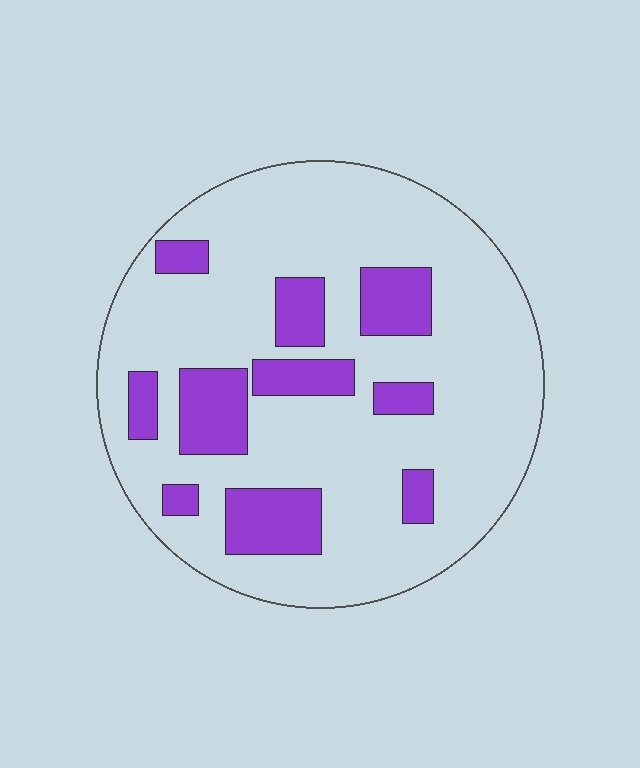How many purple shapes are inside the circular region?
10.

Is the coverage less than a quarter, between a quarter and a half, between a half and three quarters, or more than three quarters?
Less than a quarter.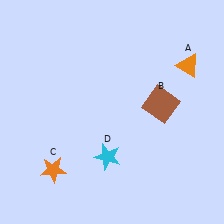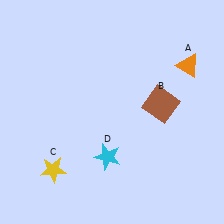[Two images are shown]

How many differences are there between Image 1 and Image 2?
There is 1 difference between the two images.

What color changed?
The star (C) changed from orange in Image 1 to yellow in Image 2.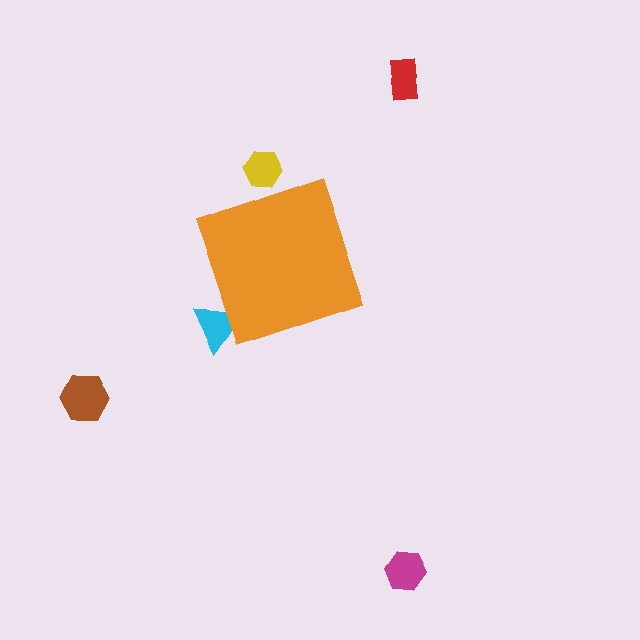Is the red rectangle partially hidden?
No, the red rectangle is fully visible.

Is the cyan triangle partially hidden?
Yes, the cyan triangle is partially hidden behind the orange diamond.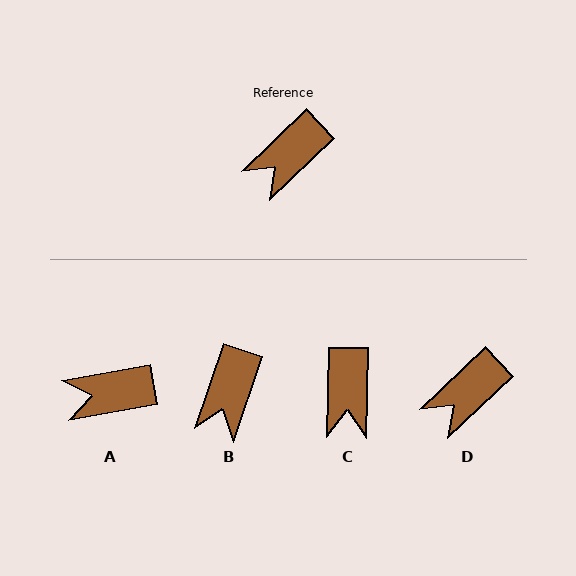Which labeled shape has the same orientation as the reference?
D.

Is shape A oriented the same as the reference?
No, it is off by about 34 degrees.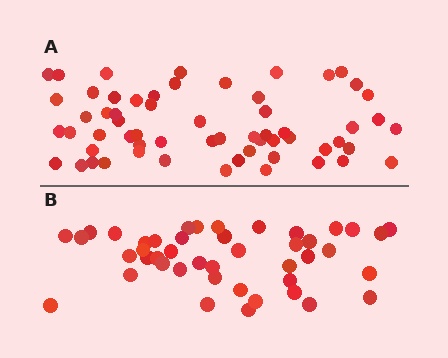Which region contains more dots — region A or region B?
Region A (the top region) has more dots.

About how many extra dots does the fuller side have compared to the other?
Region A has approximately 15 more dots than region B.